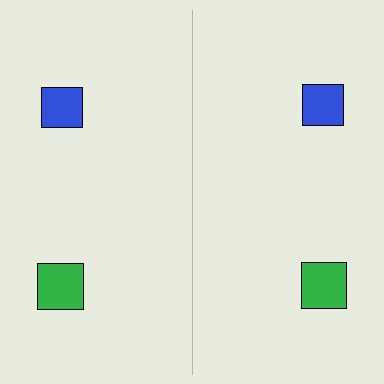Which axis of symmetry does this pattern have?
The pattern has a vertical axis of symmetry running through the center of the image.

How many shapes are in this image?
There are 4 shapes in this image.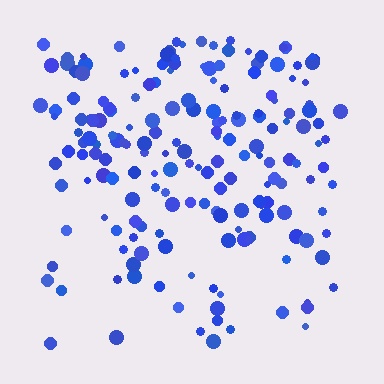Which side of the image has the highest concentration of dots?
The top.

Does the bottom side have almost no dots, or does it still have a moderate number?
Still a moderate number, just noticeably fewer than the top.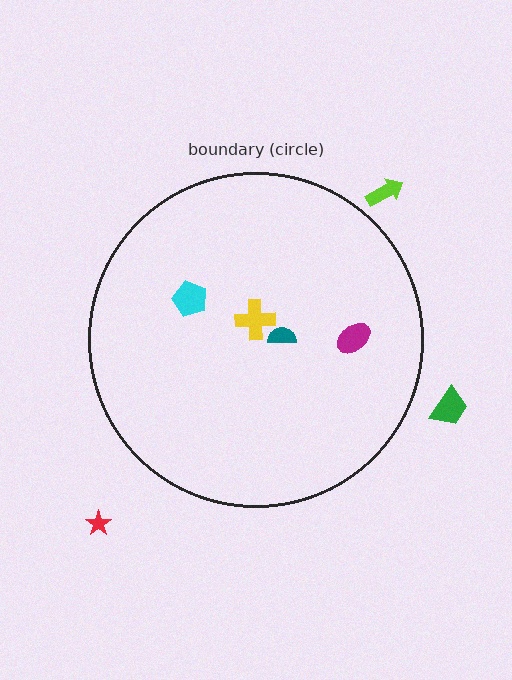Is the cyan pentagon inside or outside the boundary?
Inside.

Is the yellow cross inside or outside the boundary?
Inside.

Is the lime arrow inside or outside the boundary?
Outside.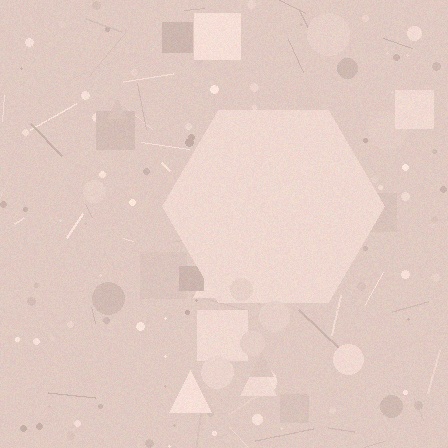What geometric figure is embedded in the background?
A hexagon is embedded in the background.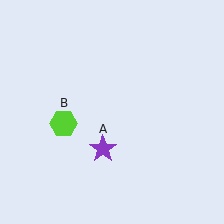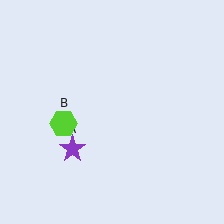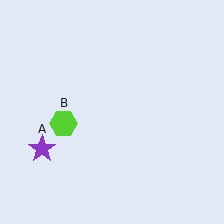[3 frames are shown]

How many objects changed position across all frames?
1 object changed position: purple star (object A).